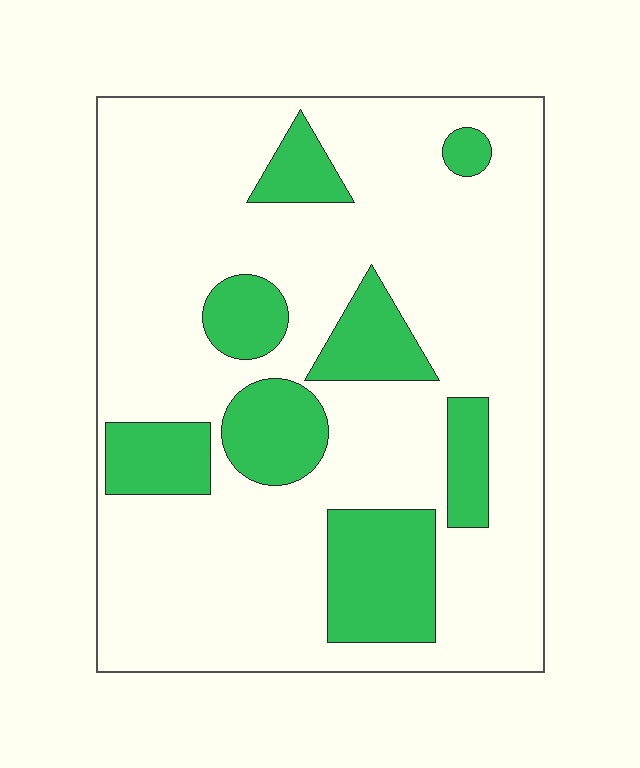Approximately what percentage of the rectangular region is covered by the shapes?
Approximately 20%.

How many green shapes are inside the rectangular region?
8.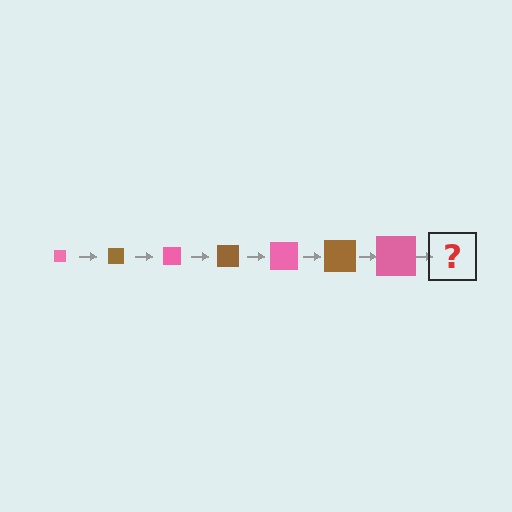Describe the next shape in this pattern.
It should be a brown square, larger than the previous one.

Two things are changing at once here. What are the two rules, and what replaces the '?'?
The two rules are that the square grows larger each step and the color cycles through pink and brown. The '?' should be a brown square, larger than the previous one.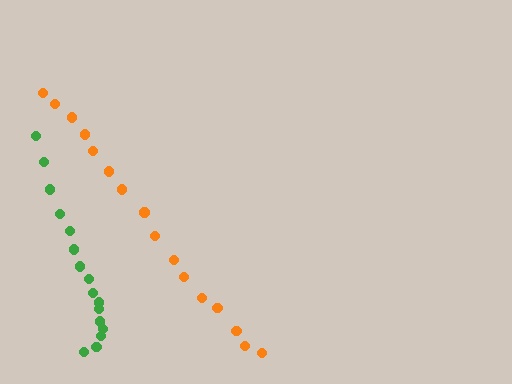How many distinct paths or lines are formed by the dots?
There are 2 distinct paths.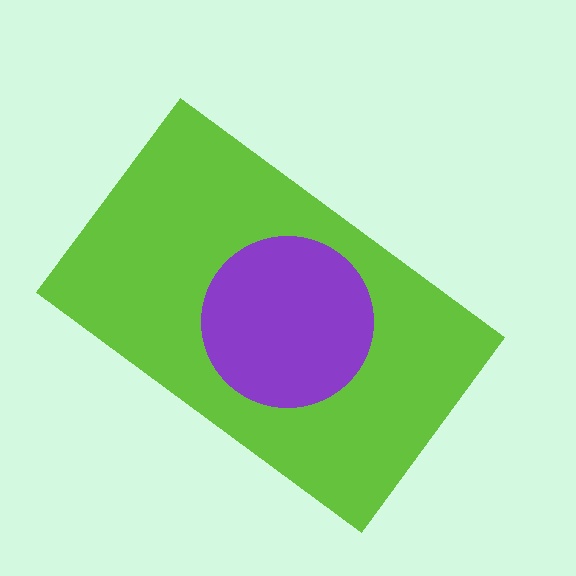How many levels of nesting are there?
2.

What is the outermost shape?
The lime rectangle.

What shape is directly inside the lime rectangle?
The purple circle.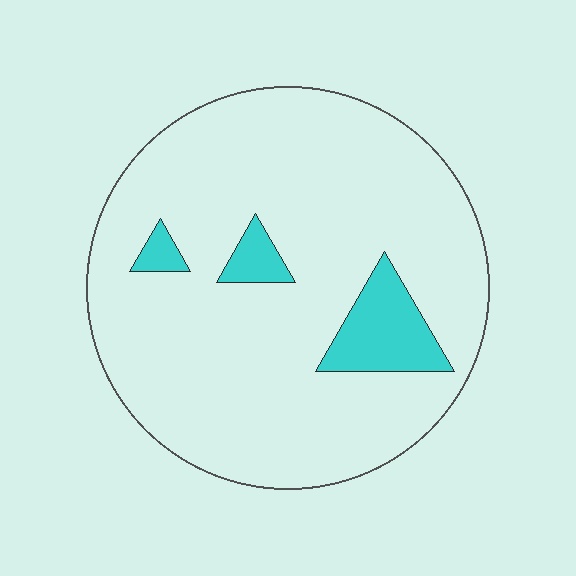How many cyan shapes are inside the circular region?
3.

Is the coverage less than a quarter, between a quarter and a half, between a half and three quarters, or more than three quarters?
Less than a quarter.